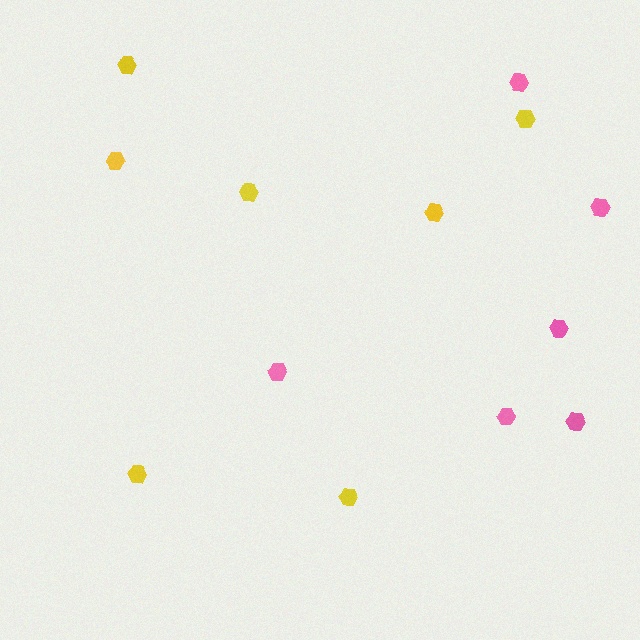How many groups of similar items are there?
There are 2 groups: one group of pink hexagons (6) and one group of yellow hexagons (7).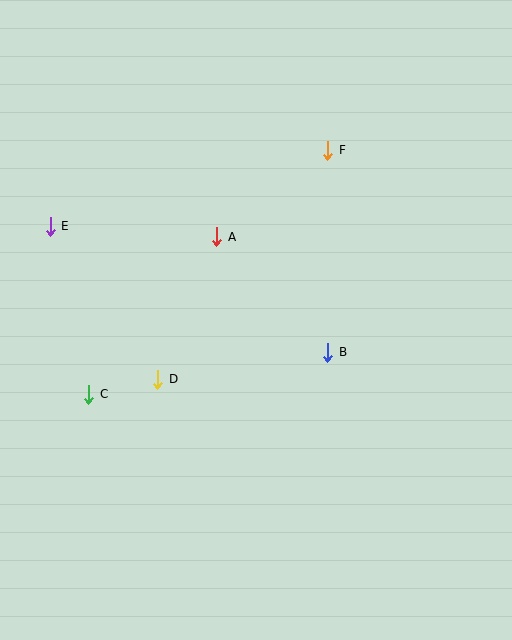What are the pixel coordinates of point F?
Point F is at (328, 150).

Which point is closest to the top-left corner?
Point E is closest to the top-left corner.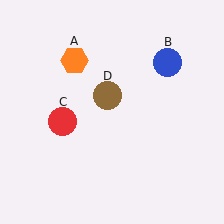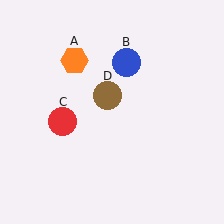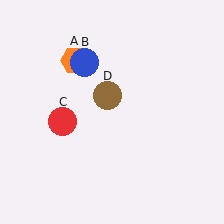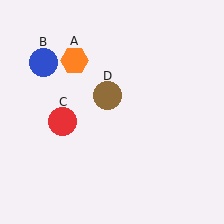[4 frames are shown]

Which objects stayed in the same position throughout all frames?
Orange hexagon (object A) and red circle (object C) and brown circle (object D) remained stationary.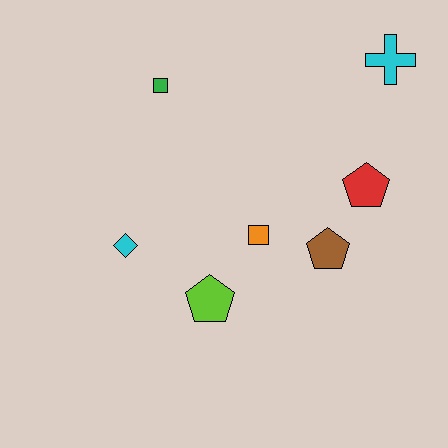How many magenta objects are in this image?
There are no magenta objects.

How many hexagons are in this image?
There are no hexagons.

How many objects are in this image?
There are 7 objects.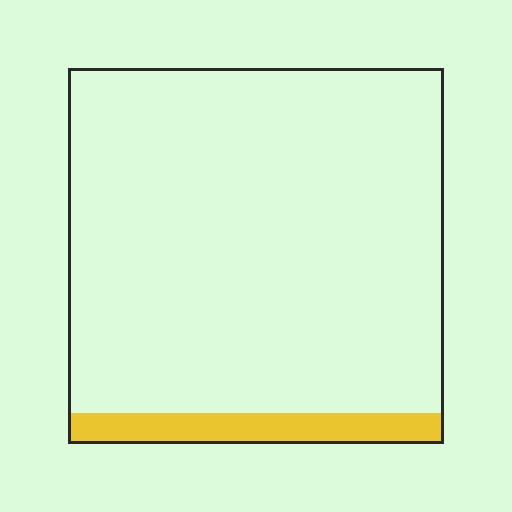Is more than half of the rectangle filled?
No.